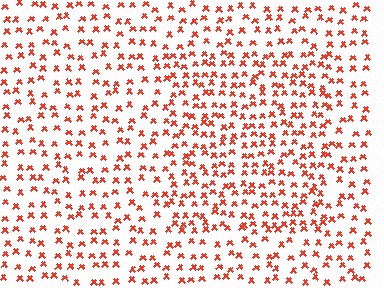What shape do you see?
I see a rectangle.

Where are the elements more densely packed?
The elements are more densely packed inside the rectangle boundary.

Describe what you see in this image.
The image contains small red elements arranged at two different densities. A rectangle-shaped region is visible where the elements are more densely packed than the surrounding area.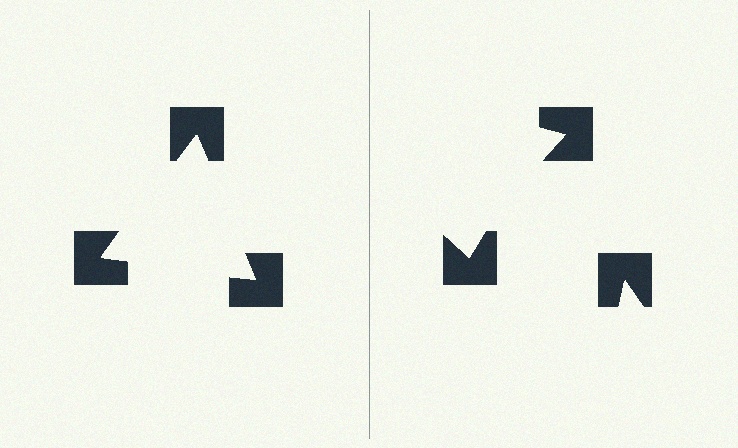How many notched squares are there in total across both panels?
6 — 3 on each side.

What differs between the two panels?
The notched squares are positioned identically on both sides; only the wedge orientations differ. On the left they align to a triangle; on the right they are misaligned.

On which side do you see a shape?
An illusory triangle appears on the left side. On the right side the wedge cuts are rotated, so no coherent shape forms.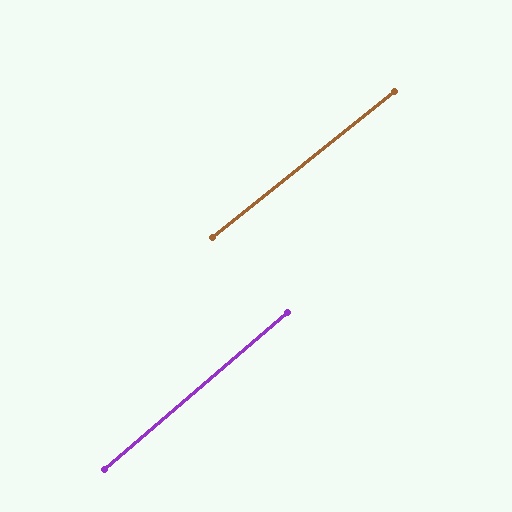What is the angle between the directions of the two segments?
Approximately 2 degrees.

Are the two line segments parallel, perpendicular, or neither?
Parallel — their directions differ by only 1.8°.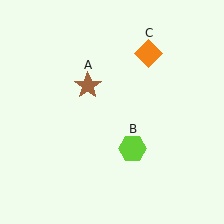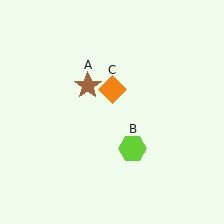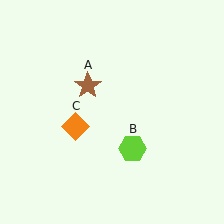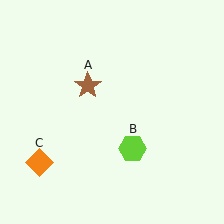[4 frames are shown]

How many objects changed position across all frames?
1 object changed position: orange diamond (object C).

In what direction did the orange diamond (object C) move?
The orange diamond (object C) moved down and to the left.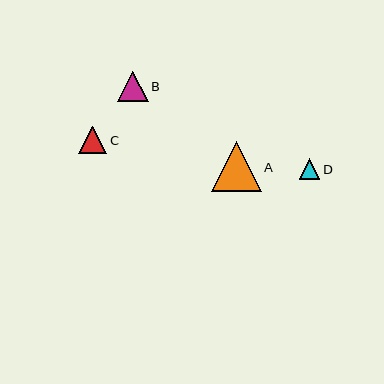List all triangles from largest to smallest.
From largest to smallest: A, B, C, D.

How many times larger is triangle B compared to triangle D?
Triangle B is approximately 1.5 times the size of triangle D.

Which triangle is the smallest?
Triangle D is the smallest with a size of approximately 21 pixels.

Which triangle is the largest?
Triangle A is the largest with a size of approximately 49 pixels.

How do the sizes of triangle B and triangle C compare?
Triangle B and triangle C are approximately the same size.